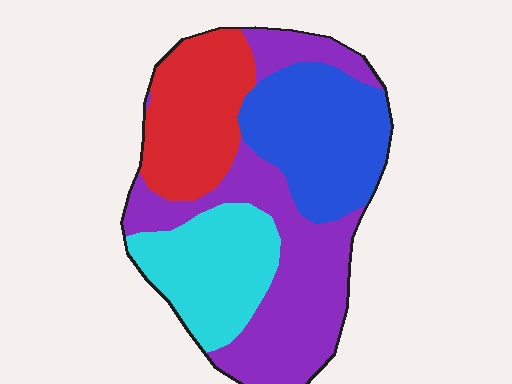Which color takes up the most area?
Purple, at roughly 35%.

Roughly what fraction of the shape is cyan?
Cyan takes up about one fifth (1/5) of the shape.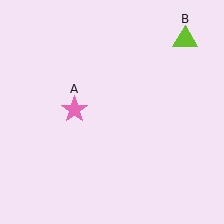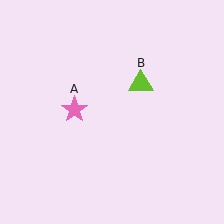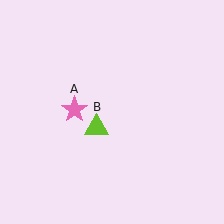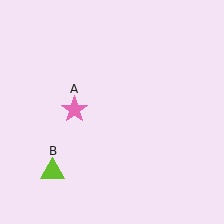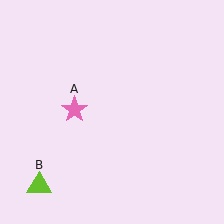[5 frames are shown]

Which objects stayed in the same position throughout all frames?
Pink star (object A) remained stationary.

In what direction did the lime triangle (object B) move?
The lime triangle (object B) moved down and to the left.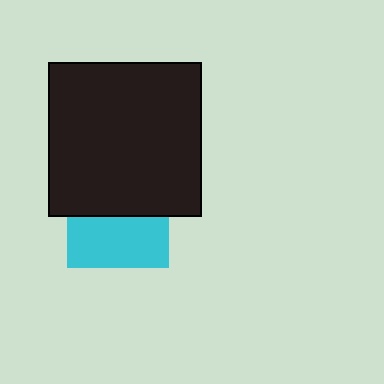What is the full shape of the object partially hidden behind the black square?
The partially hidden object is a cyan square.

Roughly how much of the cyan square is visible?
About half of it is visible (roughly 49%).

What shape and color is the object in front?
The object in front is a black square.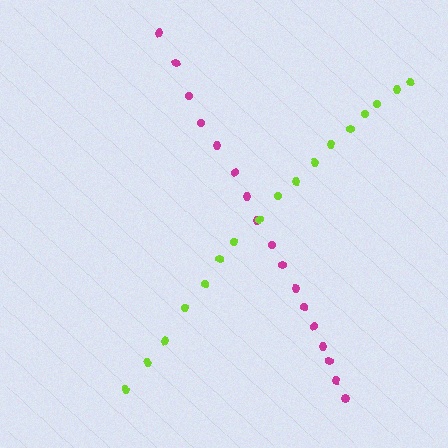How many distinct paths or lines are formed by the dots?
There are 2 distinct paths.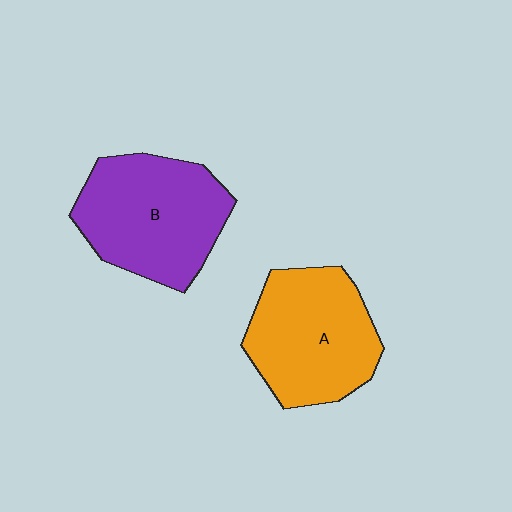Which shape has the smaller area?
Shape A (orange).